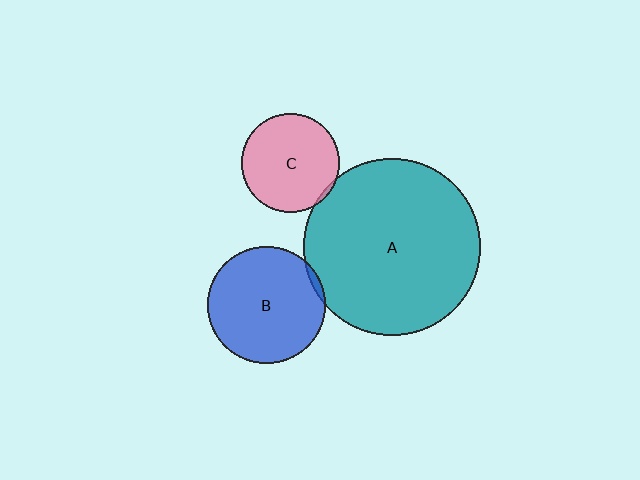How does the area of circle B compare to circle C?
Approximately 1.4 times.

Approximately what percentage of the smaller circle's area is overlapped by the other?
Approximately 5%.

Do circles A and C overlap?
Yes.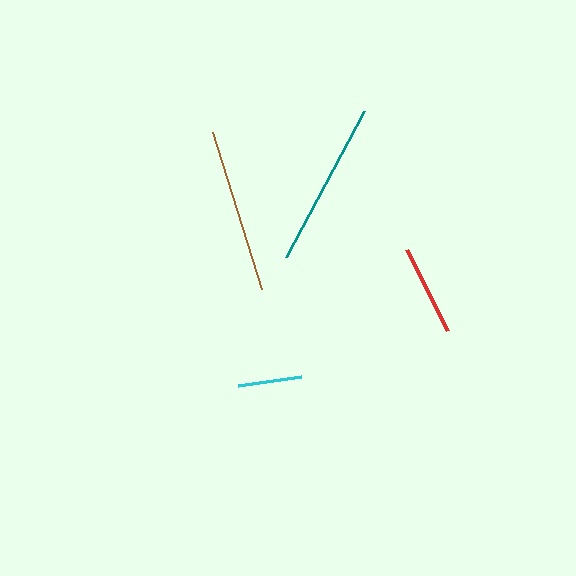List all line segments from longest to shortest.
From longest to shortest: teal, brown, red, cyan.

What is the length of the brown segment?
The brown segment is approximately 164 pixels long.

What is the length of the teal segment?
The teal segment is approximately 166 pixels long.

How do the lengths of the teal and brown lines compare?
The teal and brown lines are approximately the same length.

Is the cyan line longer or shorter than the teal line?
The teal line is longer than the cyan line.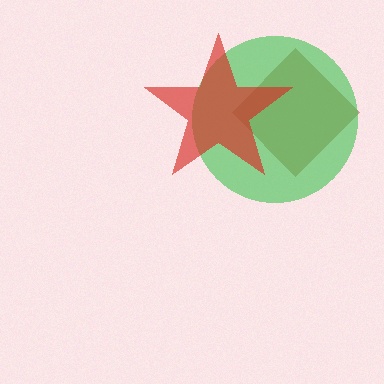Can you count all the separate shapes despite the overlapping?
Yes, there are 3 separate shapes.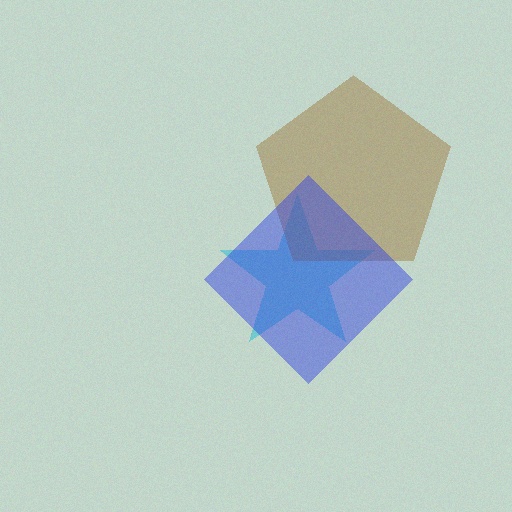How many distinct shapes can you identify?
There are 3 distinct shapes: a cyan star, a brown pentagon, a blue diamond.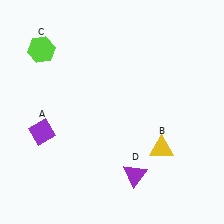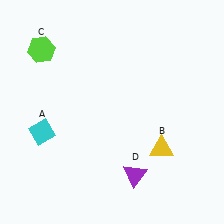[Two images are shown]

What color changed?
The diamond (A) changed from purple in Image 1 to cyan in Image 2.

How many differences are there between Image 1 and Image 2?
There is 1 difference between the two images.